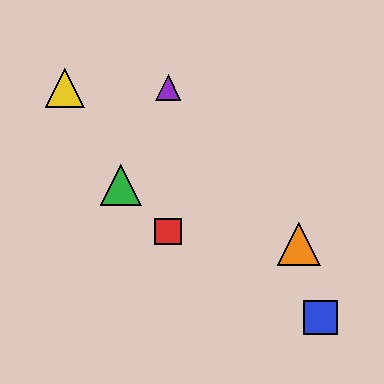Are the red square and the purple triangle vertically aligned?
Yes, both are at x≈168.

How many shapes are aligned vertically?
2 shapes (the red square, the purple triangle) are aligned vertically.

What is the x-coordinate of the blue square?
The blue square is at x≈321.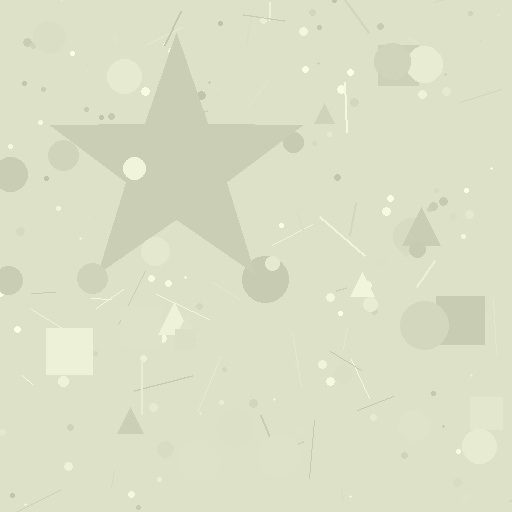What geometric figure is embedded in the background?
A star is embedded in the background.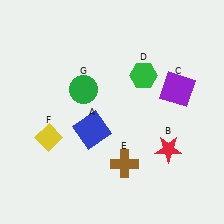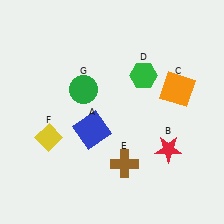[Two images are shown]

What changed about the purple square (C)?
In Image 1, C is purple. In Image 2, it changed to orange.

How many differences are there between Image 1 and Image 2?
There is 1 difference between the two images.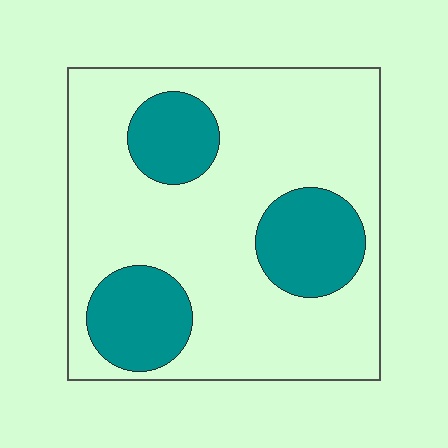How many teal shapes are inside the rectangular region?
3.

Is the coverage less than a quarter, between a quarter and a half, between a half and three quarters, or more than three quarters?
Between a quarter and a half.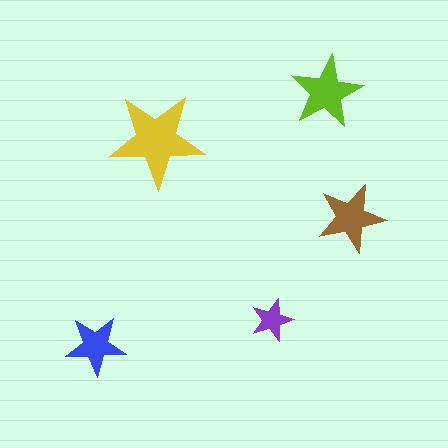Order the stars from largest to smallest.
the yellow one, the lime one, the brown one, the blue one, the purple one.